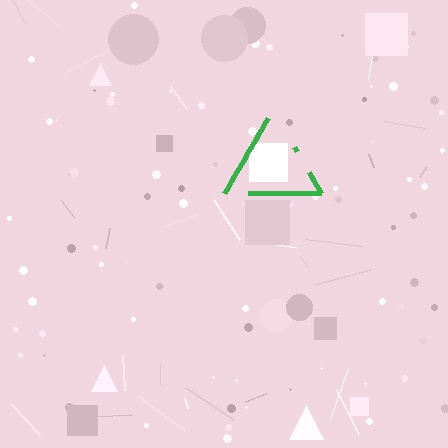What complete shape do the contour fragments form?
The contour fragments form a triangle.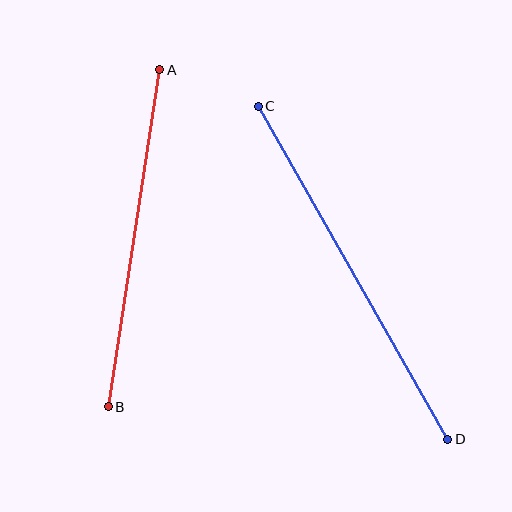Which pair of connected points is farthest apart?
Points C and D are farthest apart.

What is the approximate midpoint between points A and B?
The midpoint is at approximately (134, 238) pixels.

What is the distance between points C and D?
The distance is approximately 383 pixels.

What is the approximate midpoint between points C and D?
The midpoint is at approximately (353, 273) pixels.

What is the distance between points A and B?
The distance is approximately 341 pixels.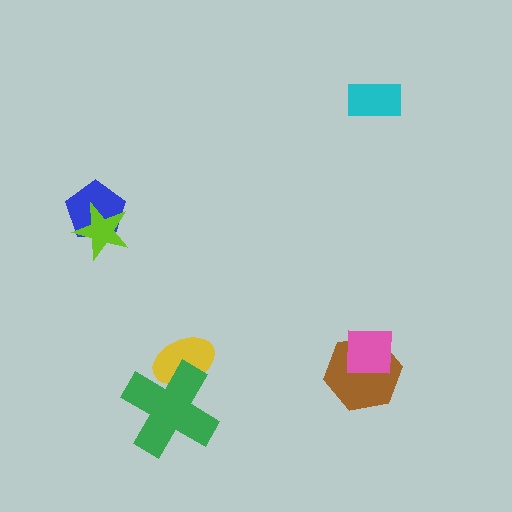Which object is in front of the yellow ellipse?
The green cross is in front of the yellow ellipse.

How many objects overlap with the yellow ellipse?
1 object overlaps with the yellow ellipse.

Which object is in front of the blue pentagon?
The lime star is in front of the blue pentagon.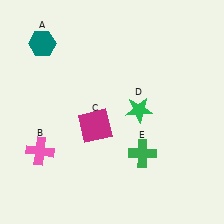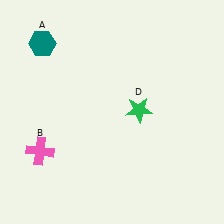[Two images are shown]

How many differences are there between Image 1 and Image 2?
There are 2 differences between the two images.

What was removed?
The magenta square (C), the green cross (E) were removed in Image 2.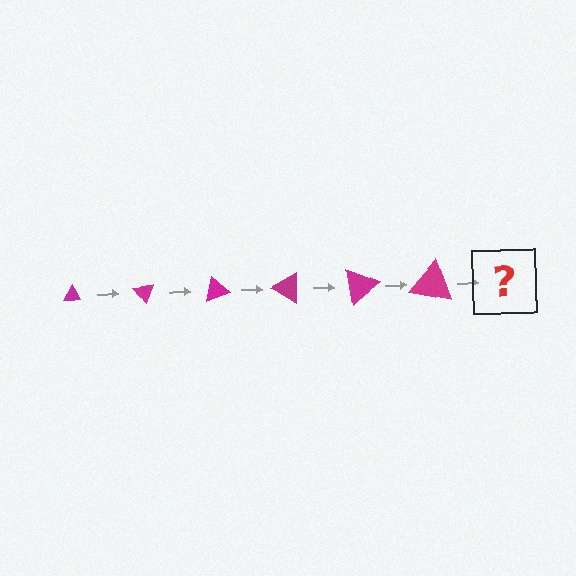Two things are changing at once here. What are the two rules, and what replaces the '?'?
The two rules are that the triangle grows larger each step and it rotates 50 degrees each step. The '?' should be a triangle, larger than the previous one and rotated 300 degrees from the start.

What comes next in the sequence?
The next element should be a triangle, larger than the previous one and rotated 300 degrees from the start.